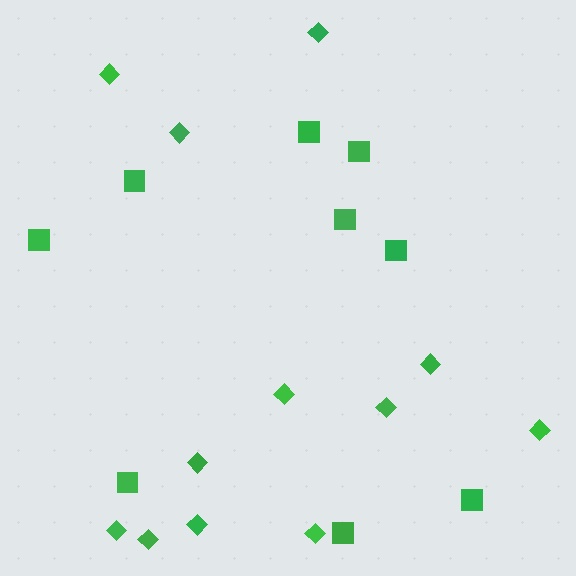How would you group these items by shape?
There are 2 groups: one group of diamonds (12) and one group of squares (9).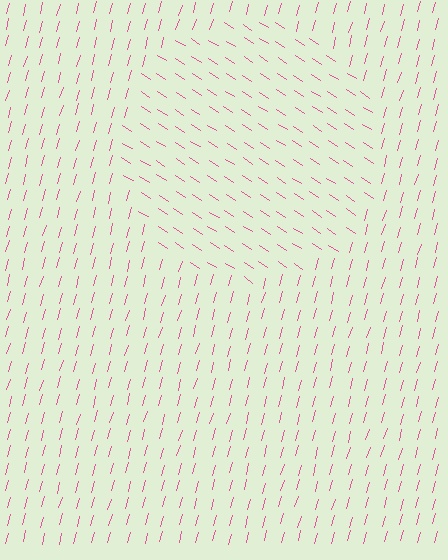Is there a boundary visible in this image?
Yes, there is a texture boundary formed by a change in line orientation.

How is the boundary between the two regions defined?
The boundary is defined purely by a change in line orientation (approximately 73 degrees difference). All lines are the same color and thickness.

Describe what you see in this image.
The image is filled with small pink line segments. A circle region in the image has lines oriented differently from the surrounding lines, creating a visible texture boundary.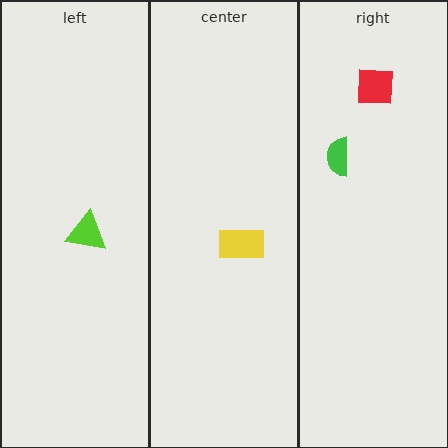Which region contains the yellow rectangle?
The center region.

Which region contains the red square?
The right region.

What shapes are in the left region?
The lime triangle.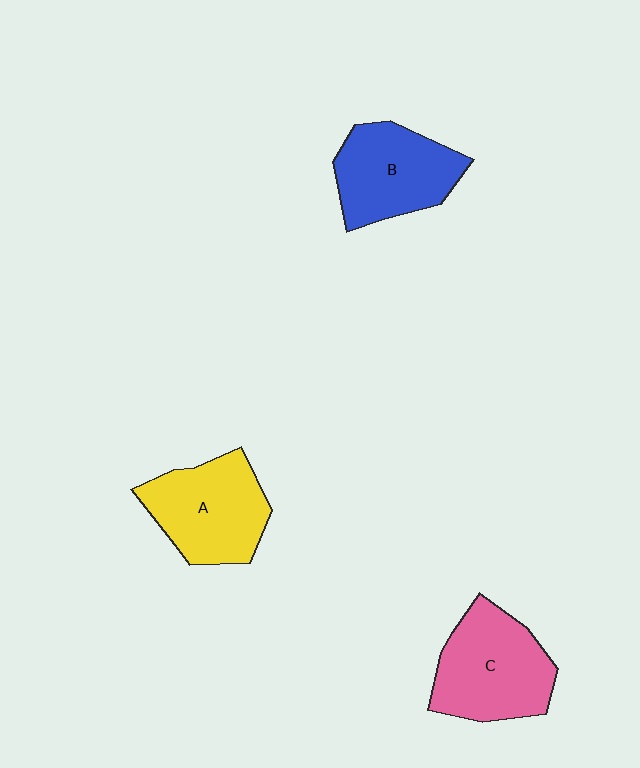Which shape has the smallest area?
Shape B (blue).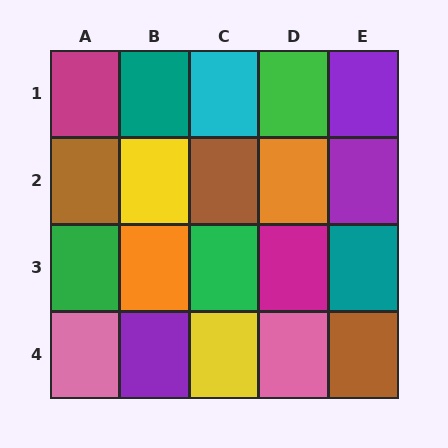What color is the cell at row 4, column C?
Yellow.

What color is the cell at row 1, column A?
Magenta.